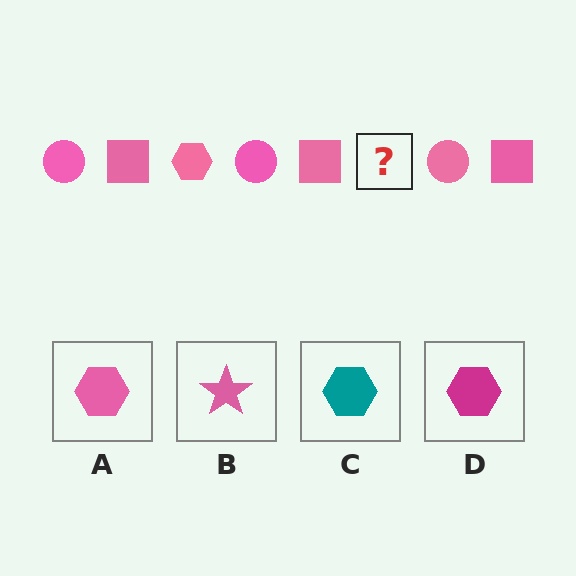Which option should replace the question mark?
Option A.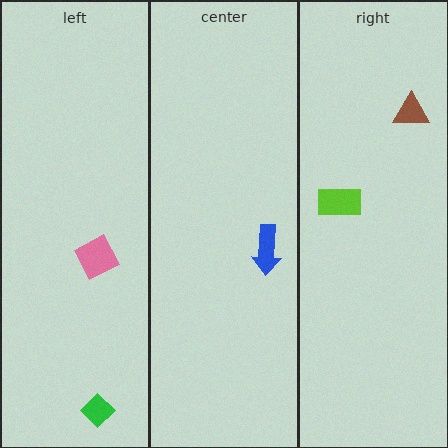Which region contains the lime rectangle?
The right region.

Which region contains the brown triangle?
The right region.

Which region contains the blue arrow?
The center region.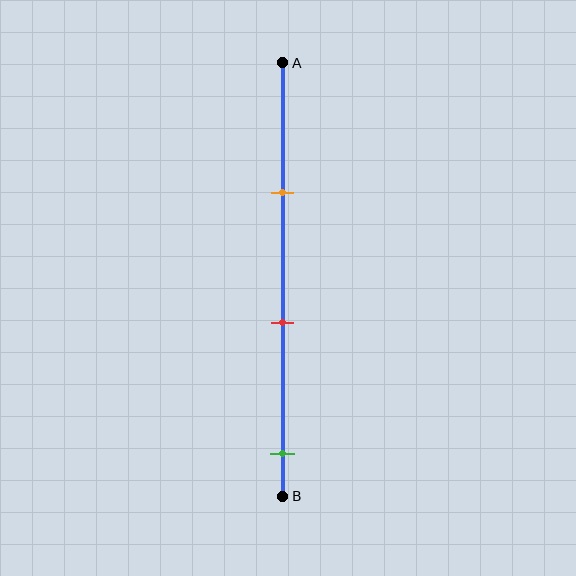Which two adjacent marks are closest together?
The orange and red marks are the closest adjacent pair.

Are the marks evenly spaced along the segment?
Yes, the marks are approximately evenly spaced.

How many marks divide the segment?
There are 3 marks dividing the segment.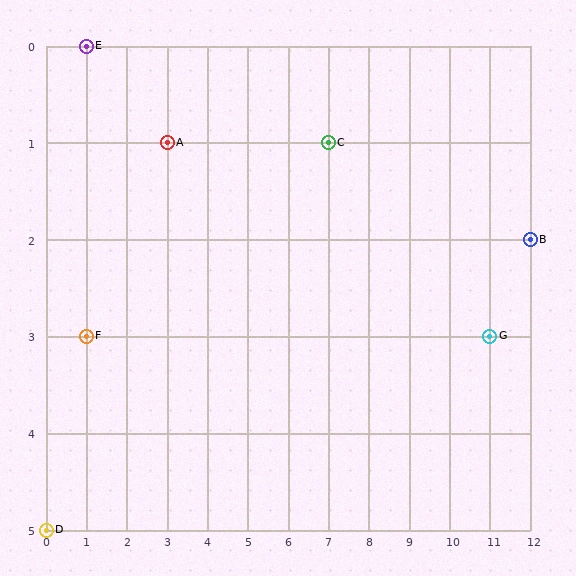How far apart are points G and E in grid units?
Points G and E are 10 columns and 3 rows apart (about 10.4 grid units diagonally).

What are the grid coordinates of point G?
Point G is at grid coordinates (11, 3).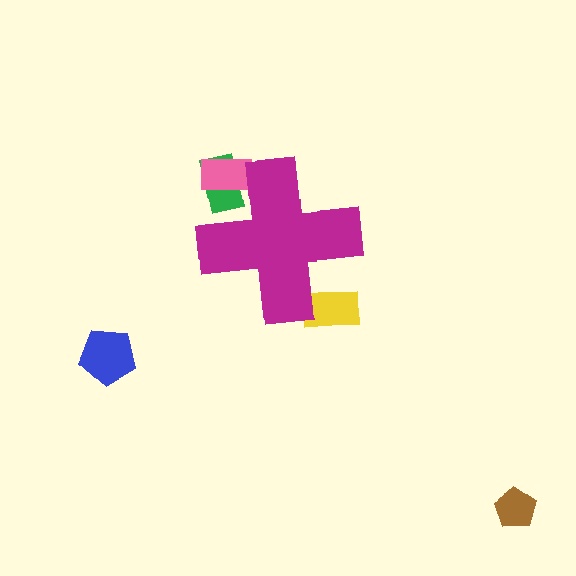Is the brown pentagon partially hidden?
No, the brown pentagon is fully visible.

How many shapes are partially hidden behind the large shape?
3 shapes are partially hidden.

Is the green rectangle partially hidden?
Yes, the green rectangle is partially hidden behind the magenta cross.